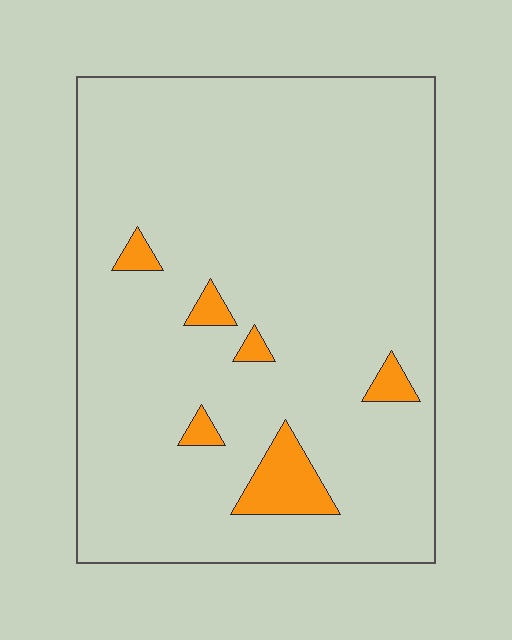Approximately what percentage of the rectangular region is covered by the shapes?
Approximately 5%.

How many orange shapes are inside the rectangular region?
6.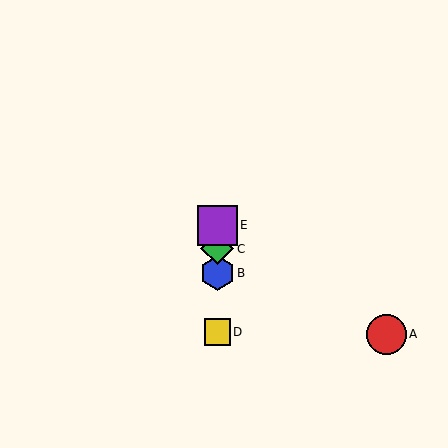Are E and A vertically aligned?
No, E is at x≈217 and A is at x≈386.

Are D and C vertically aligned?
Yes, both are at x≈217.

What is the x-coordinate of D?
Object D is at x≈217.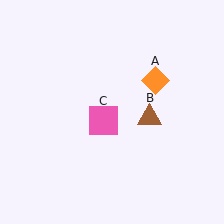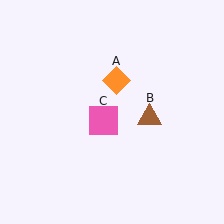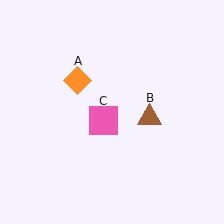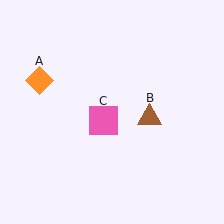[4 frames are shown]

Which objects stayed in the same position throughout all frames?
Brown triangle (object B) and pink square (object C) remained stationary.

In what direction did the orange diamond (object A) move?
The orange diamond (object A) moved left.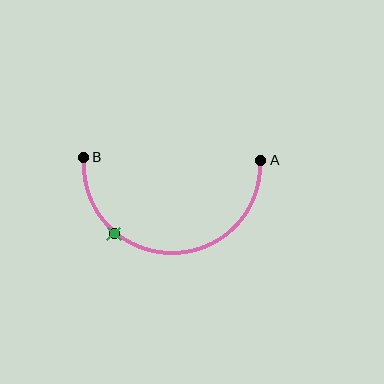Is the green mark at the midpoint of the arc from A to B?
No. The green mark lies on the arc but is closer to endpoint B. The arc midpoint would be at the point on the curve equidistant along the arc from both A and B.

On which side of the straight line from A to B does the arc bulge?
The arc bulges below the straight line connecting A and B.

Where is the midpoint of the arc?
The arc midpoint is the point on the curve farthest from the straight line joining A and B. It sits below that line.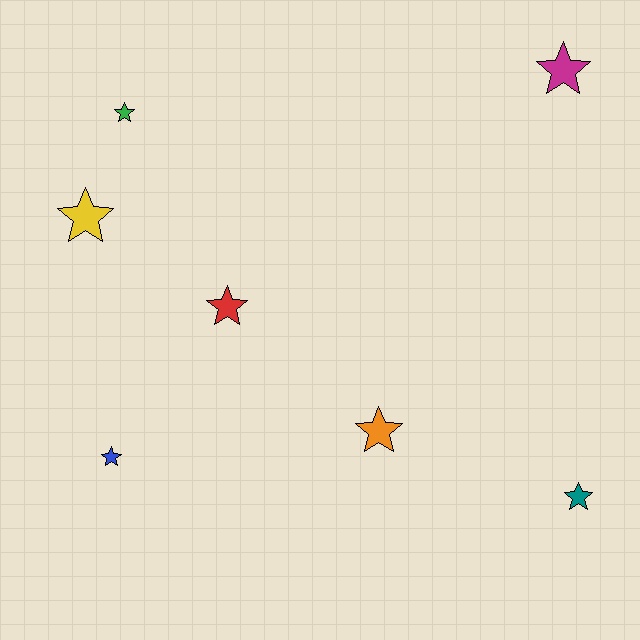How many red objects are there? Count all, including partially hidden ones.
There is 1 red object.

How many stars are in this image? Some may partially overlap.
There are 7 stars.